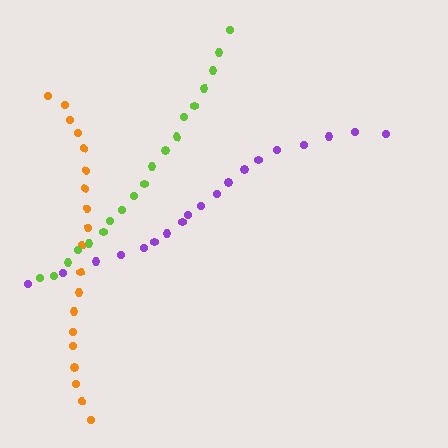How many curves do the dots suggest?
There are 3 distinct paths.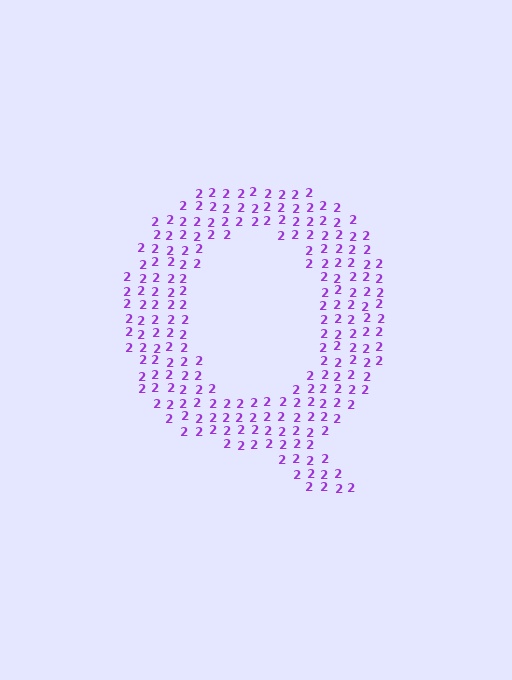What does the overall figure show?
The overall figure shows the letter Q.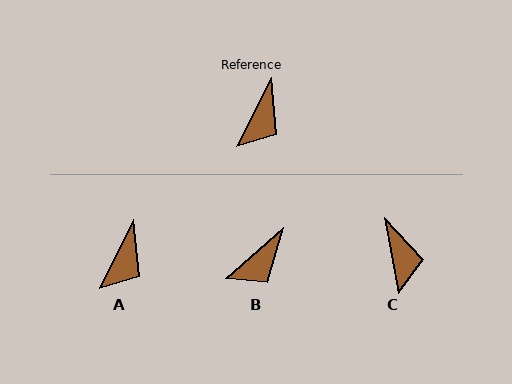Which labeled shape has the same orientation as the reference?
A.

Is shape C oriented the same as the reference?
No, it is off by about 37 degrees.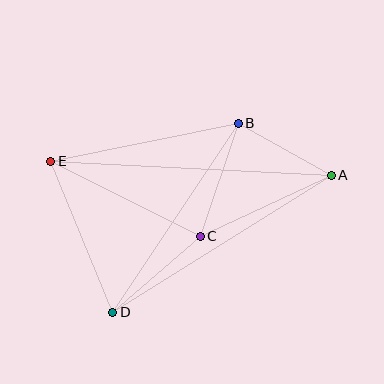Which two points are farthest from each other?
Points A and E are farthest from each other.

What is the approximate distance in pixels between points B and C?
The distance between B and C is approximately 119 pixels.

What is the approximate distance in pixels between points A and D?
The distance between A and D is approximately 257 pixels.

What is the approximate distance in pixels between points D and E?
The distance between D and E is approximately 163 pixels.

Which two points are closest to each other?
Points A and B are closest to each other.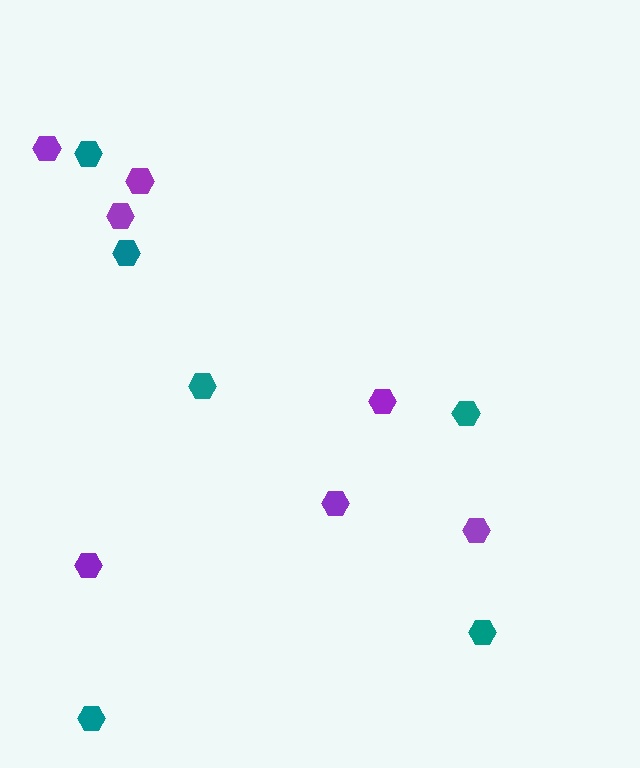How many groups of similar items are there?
There are 2 groups: one group of purple hexagons (7) and one group of teal hexagons (6).